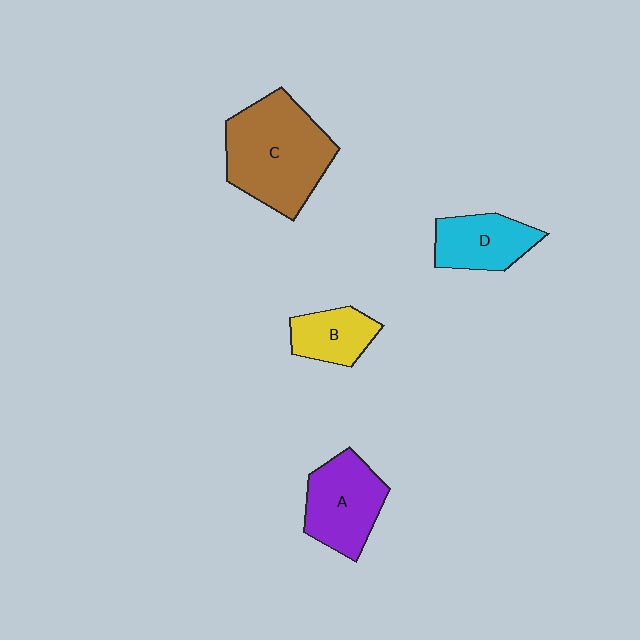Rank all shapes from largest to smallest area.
From largest to smallest: C (brown), A (purple), D (cyan), B (yellow).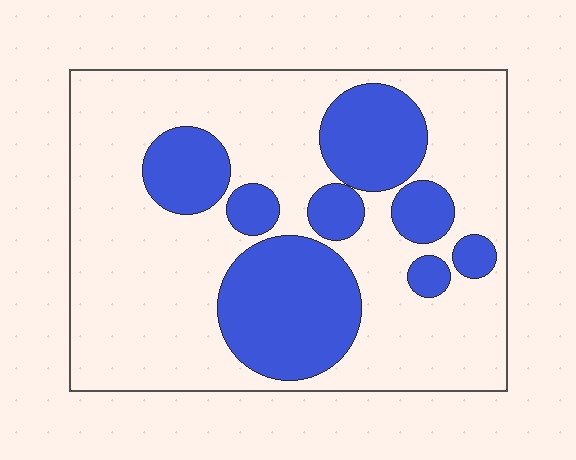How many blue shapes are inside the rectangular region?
8.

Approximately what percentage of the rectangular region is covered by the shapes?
Approximately 30%.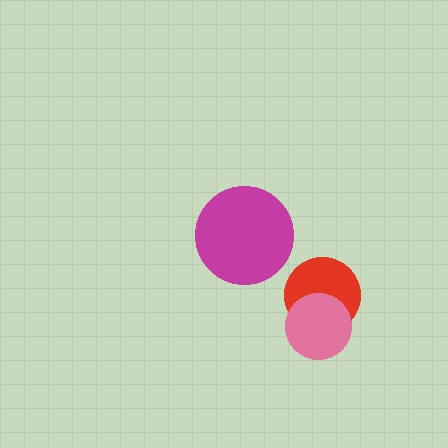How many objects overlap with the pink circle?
1 object overlaps with the pink circle.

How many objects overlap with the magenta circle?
0 objects overlap with the magenta circle.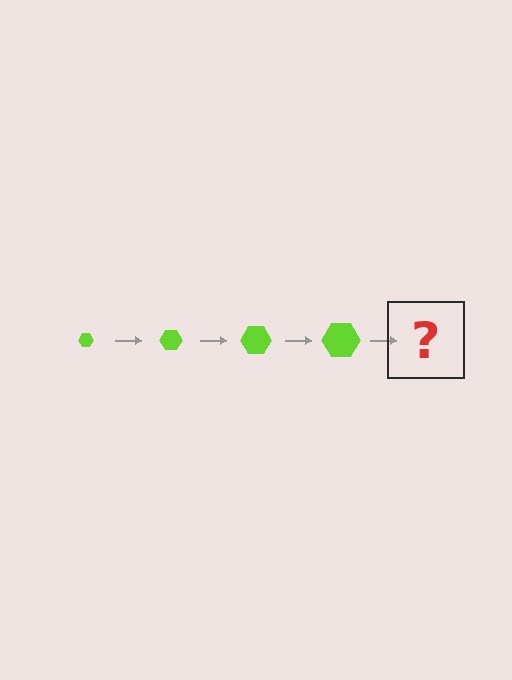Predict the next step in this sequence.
The next step is a lime hexagon, larger than the previous one.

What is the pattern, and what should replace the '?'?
The pattern is that the hexagon gets progressively larger each step. The '?' should be a lime hexagon, larger than the previous one.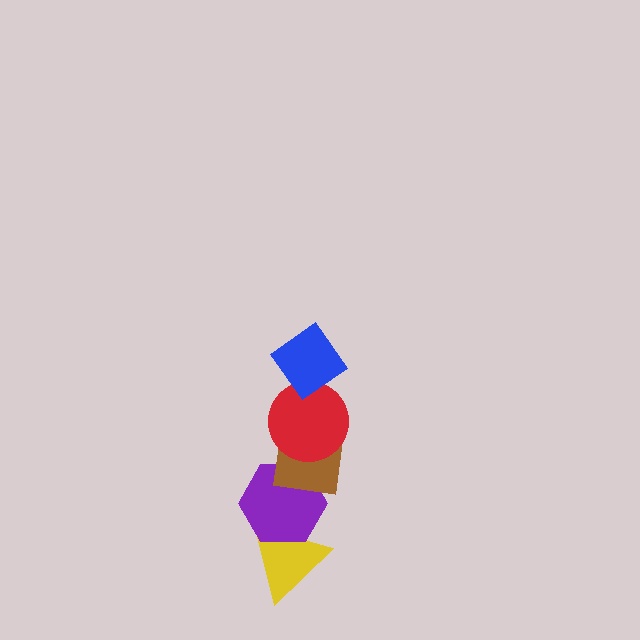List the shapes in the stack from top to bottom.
From top to bottom: the blue diamond, the red circle, the brown square, the purple hexagon, the yellow triangle.